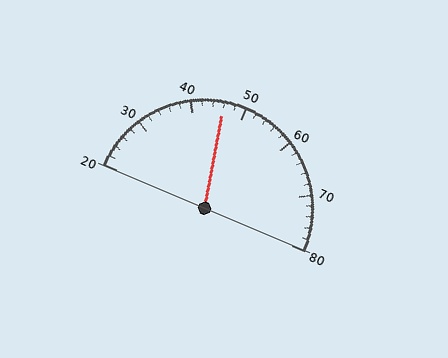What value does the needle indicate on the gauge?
The needle indicates approximately 46.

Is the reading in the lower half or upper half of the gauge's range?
The reading is in the lower half of the range (20 to 80).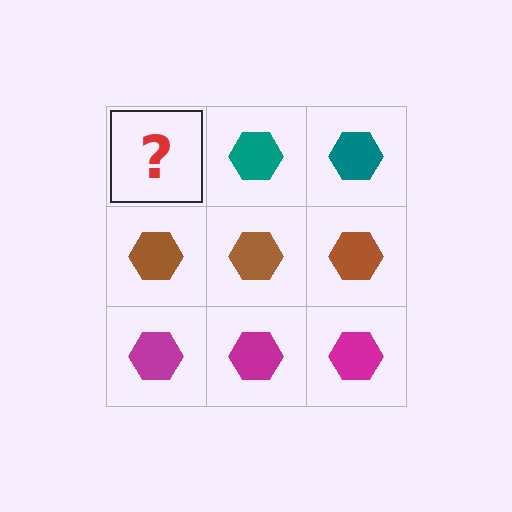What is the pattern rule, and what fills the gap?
The rule is that each row has a consistent color. The gap should be filled with a teal hexagon.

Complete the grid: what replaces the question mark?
The question mark should be replaced with a teal hexagon.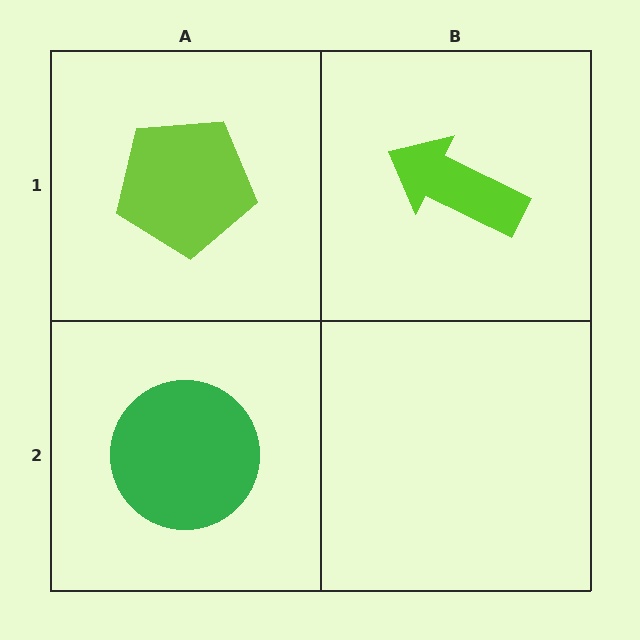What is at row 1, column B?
A lime arrow.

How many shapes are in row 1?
2 shapes.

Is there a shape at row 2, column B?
No, that cell is empty.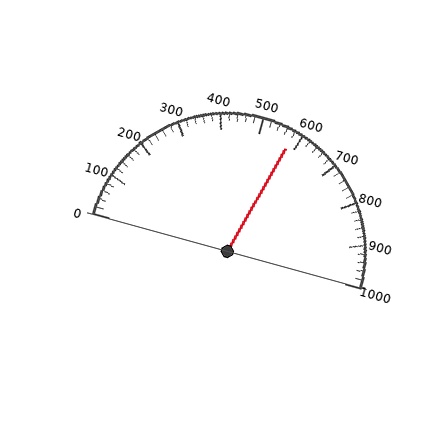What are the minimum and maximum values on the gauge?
The gauge ranges from 0 to 1000.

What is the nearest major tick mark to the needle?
The nearest major tick mark is 600.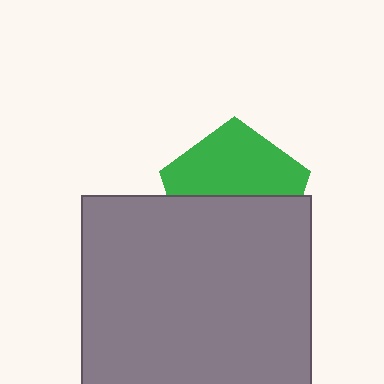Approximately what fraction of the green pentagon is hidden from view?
Roughly 50% of the green pentagon is hidden behind the gray square.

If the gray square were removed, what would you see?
You would see the complete green pentagon.